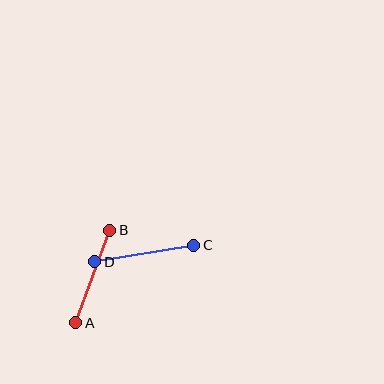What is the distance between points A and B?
The distance is approximately 99 pixels.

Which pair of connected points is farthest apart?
Points C and D are farthest apart.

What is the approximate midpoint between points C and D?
The midpoint is at approximately (144, 254) pixels.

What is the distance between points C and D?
The distance is approximately 100 pixels.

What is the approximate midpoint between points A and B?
The midpoint is at approximately (93, 277) pixels.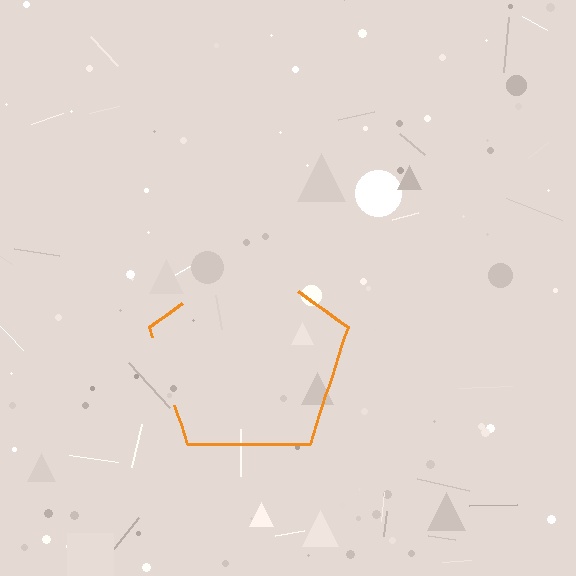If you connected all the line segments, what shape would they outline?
They would outline a pentagon.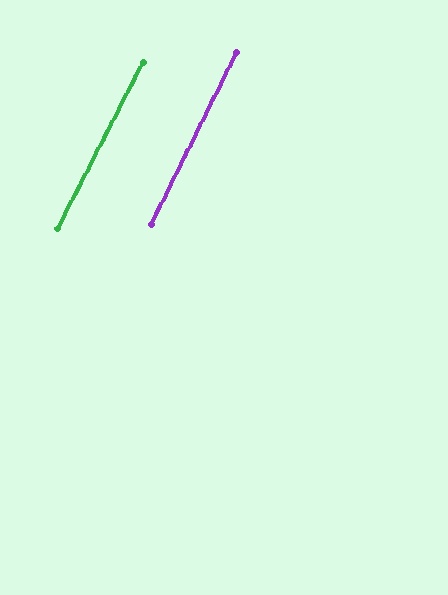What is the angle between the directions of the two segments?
Approximately 1 degree.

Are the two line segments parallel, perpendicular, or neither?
Parallel — their directions differ by only 1.1°.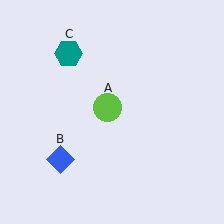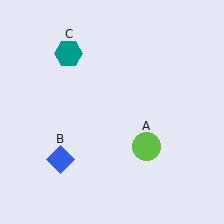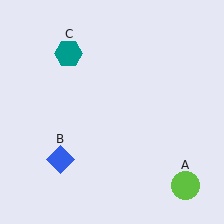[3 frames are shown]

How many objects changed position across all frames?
1 object changed position: lime circle (object A).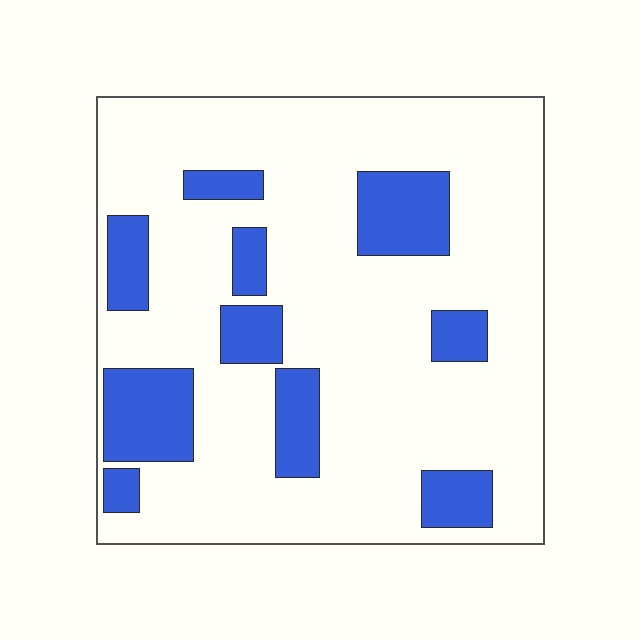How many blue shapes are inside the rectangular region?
10.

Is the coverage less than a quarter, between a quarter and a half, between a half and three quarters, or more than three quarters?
Less than a quarter.